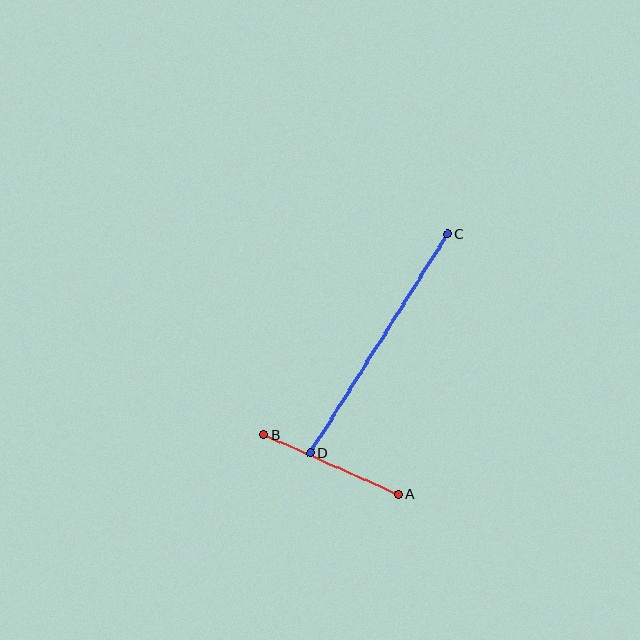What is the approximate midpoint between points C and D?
The midpoint is at approximately (379, 344) pixels.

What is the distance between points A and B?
The distance is approximately 148 pixels.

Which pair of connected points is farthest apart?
Points C and D are farthest apart.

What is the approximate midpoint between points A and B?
The midpoint is at approximately (331, 465) pixels.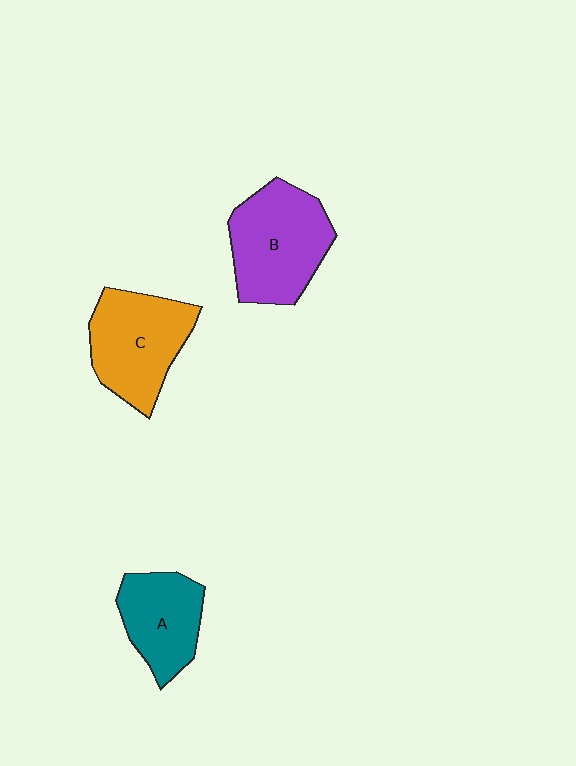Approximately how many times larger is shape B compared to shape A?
Approximately 1.4 times.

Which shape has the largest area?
Shape B (purple).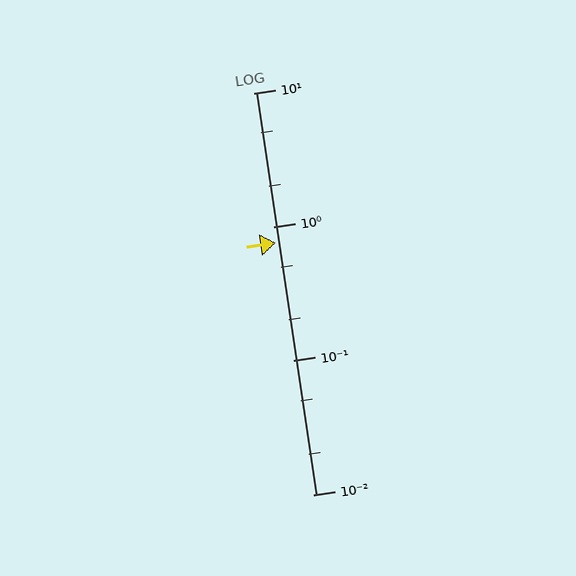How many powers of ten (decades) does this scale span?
The scale spans 3 decades, from 0.01 to 10.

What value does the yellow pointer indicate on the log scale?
The pointer indicates approximately 0.76.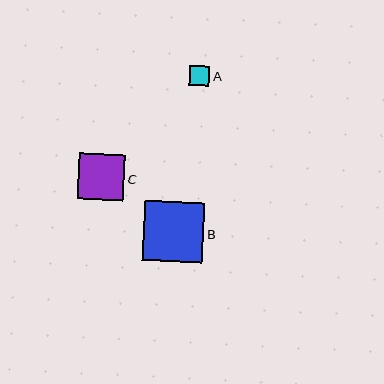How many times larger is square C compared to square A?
Square C is approximately 2.3 times the size of square A.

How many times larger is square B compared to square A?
Square B is approximately 3.0 times the size of square A.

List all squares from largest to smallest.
From largest to smallest: B, C, A.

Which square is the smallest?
Square A is the smallest with a size of approximately 20 pixels.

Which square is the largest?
Square B is the largest with a size of approximately 60 pixels.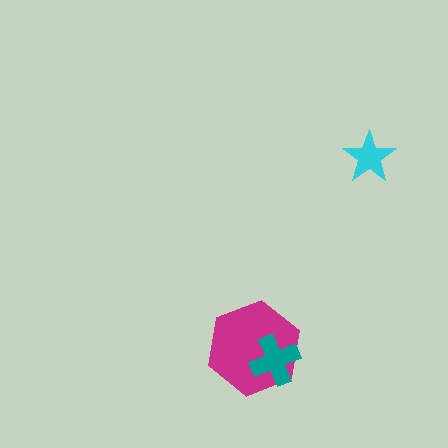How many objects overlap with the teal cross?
1 object overlaps with the teal cross.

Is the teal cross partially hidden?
No, no other shape covers it.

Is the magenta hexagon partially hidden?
Yes, it is partially covered by another shape.